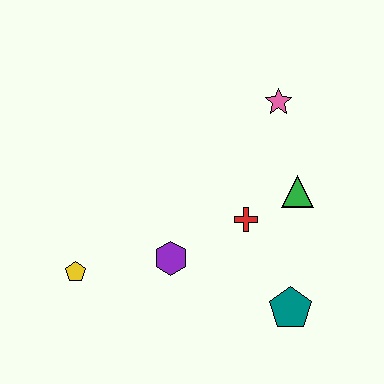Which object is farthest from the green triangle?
The yellow pentagon is farthest from the green triangle.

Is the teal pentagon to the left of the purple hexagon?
No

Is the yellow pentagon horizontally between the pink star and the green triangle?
No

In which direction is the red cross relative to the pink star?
The red cross is below the pink star.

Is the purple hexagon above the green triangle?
No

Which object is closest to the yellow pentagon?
The purple hexagon is closest to the yellow pentagon.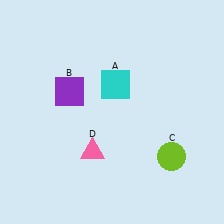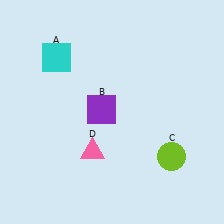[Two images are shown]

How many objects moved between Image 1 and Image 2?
2 objects moved between the two images.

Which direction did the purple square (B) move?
The purple square (B) moved right.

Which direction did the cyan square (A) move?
The cyan square (A) moved left.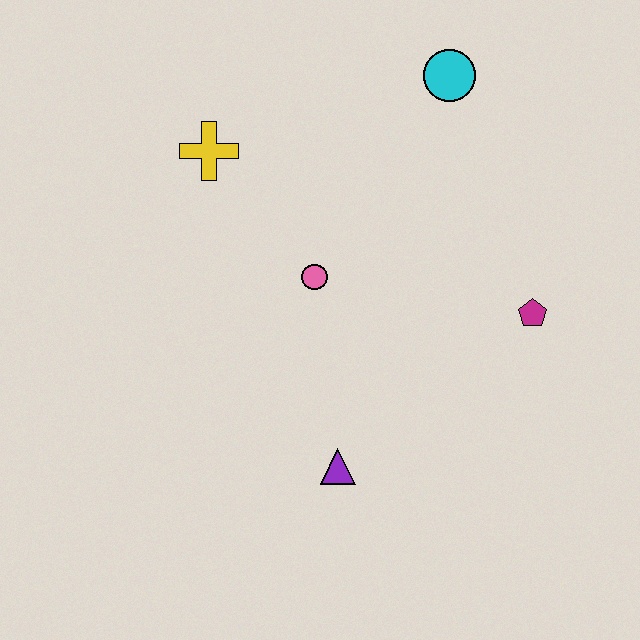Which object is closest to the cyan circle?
The pink circle is closest to the cyan circle.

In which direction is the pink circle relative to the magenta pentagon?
The pink circle is to the left of the magenta pentagon.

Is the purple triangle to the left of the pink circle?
No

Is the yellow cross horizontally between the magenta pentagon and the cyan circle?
No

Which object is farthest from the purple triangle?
The cyan circle is farthest from the purple triangle.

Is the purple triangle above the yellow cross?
No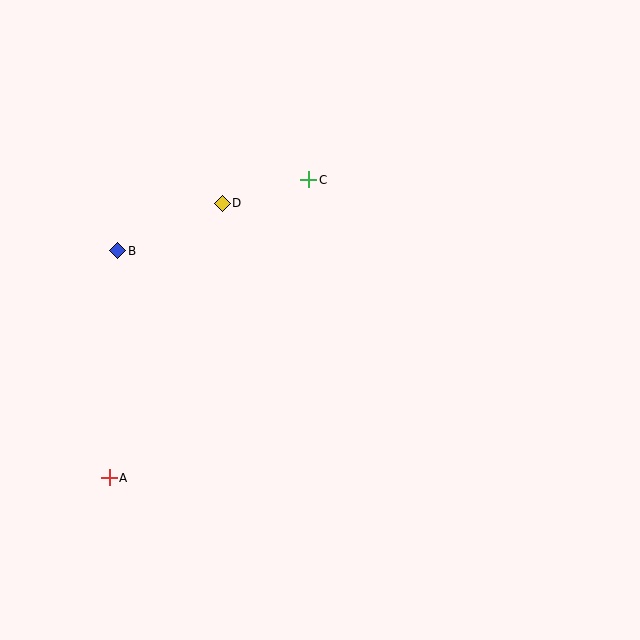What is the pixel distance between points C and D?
The distance between C and D is 90 pixels.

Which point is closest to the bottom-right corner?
Point A is closest to the bottom-right corner.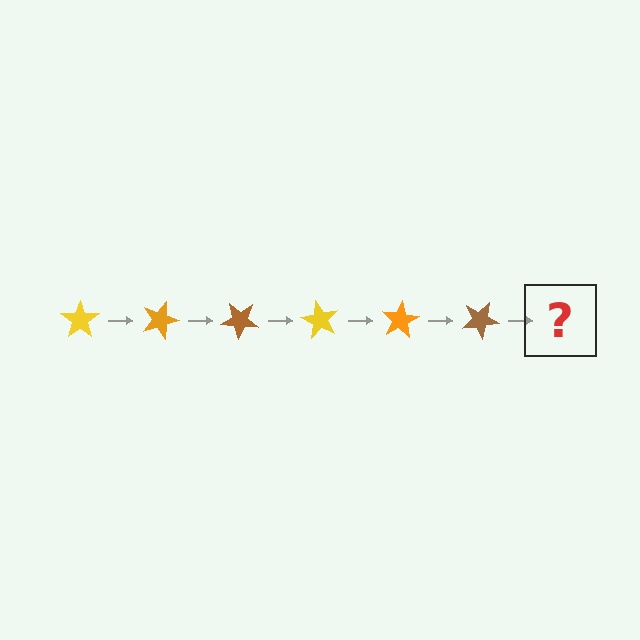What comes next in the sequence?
The next element should be a yellow star, rotated 120 degrees from the start.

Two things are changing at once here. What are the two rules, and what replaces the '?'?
The two rules are that it rotates 20 degrees each step and the color cycles through yellow, orange, and brown. The '?' should be a yellow star, rotated 120 degrees from the start.